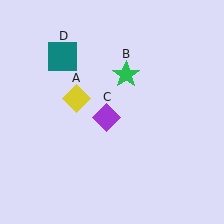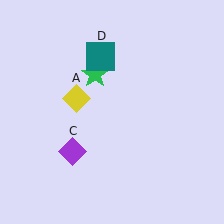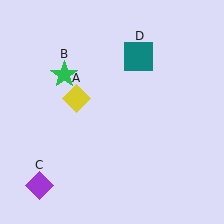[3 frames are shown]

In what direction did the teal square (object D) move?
The teal square (object D) moved right.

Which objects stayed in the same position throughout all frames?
Yellow diamond (object A) remained stationary.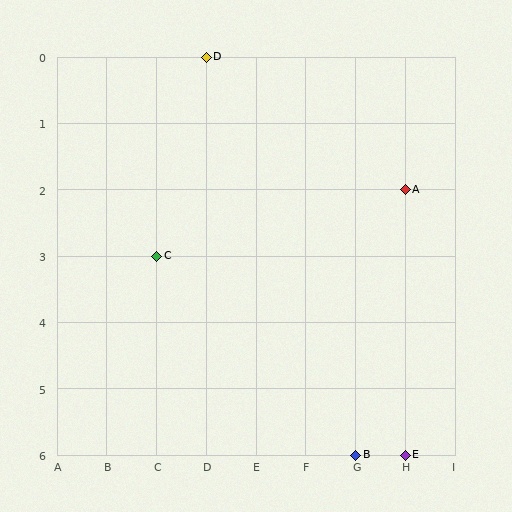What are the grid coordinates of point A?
Point A is at grid coordinates (H, 2).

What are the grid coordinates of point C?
Point C is at grid coordinates (C, 3).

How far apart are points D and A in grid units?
Points D and A are 4 columns and 2 rows apart (about 4.5 grid units diagonally).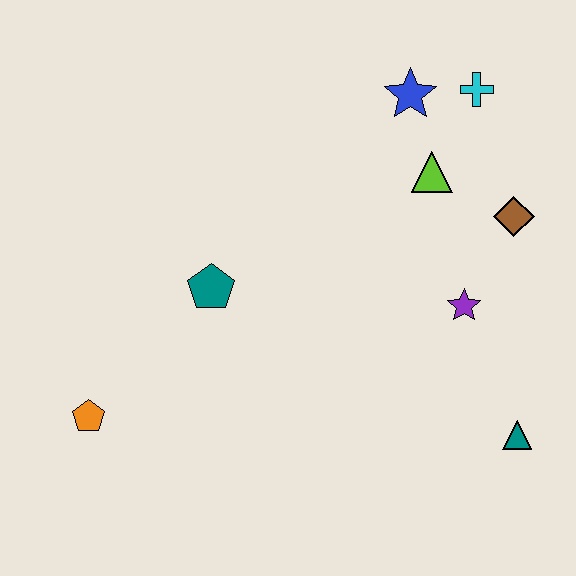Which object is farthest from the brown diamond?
The orange pentagon is farthest from the brown diamond.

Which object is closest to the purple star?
The brown diamond is closest to the purple star.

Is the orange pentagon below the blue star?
Yes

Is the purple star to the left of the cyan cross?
Yes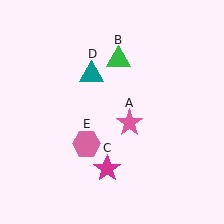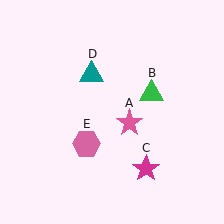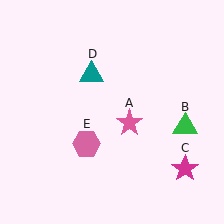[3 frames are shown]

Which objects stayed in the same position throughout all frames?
Pink star (object A) and teal triangle (object D) and pink hexagon (object E) remained stationary.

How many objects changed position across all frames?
2 objects changed position: green triangle (object B), magenta star (object C).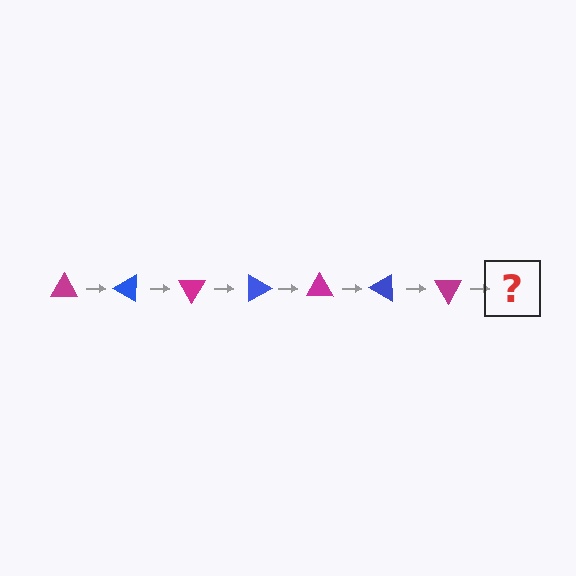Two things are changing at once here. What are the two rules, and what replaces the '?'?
The two rules are that it rotates 30 degrees each step and the color cycles through magenta and blue. The '?' should be a blue triangle, rotated 210 degrees from the start.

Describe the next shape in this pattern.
It should be a blue triangle, rotated 210 degrees from the start.